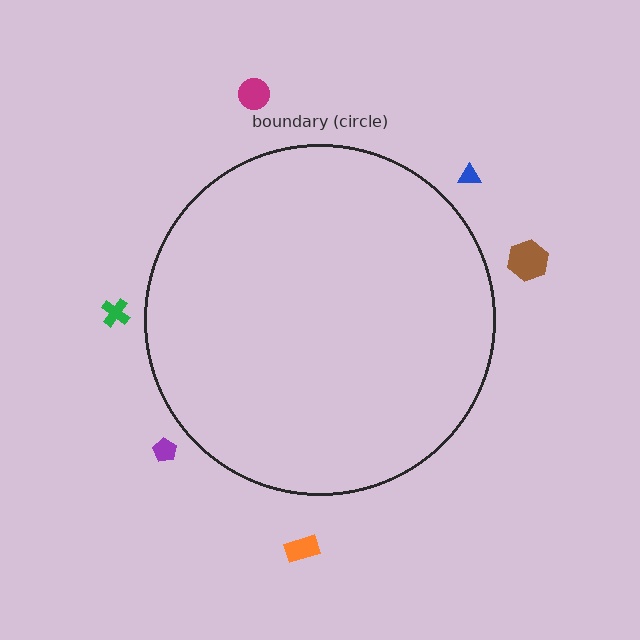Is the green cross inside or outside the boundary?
Outside.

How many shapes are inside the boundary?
0 inside, 6 outside.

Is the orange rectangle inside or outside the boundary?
Outside.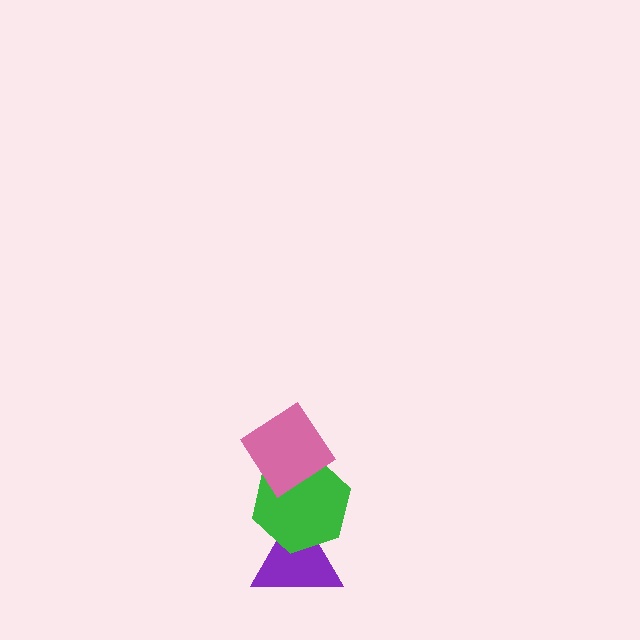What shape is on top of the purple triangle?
The green hexagon is on top of the purple triangle.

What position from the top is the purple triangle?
The purple triangle is 3rd from the top.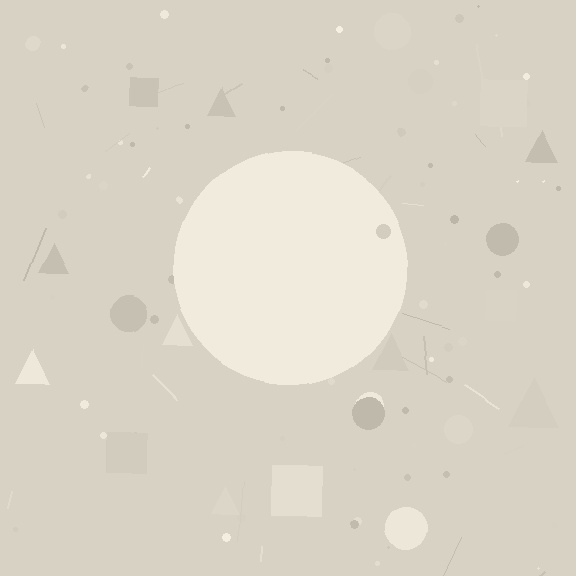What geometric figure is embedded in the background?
A circle is embedded in the background.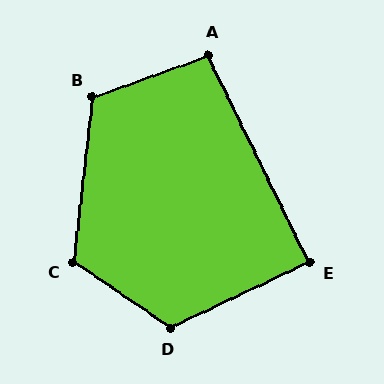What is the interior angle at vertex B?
Approximately 116 degrees (obtuse).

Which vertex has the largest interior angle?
D, at approximately 121 degrees.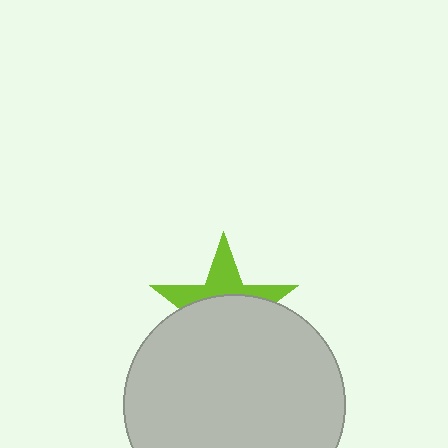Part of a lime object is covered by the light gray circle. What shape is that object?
It is a star.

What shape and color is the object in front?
The object in front is a light gray circle.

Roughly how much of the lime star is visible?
A small part of it is visible (roughly 38%).